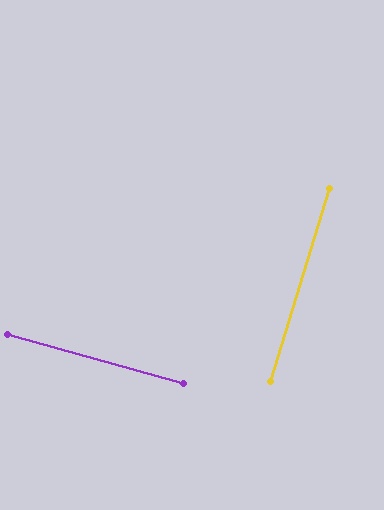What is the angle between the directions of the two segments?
Approximately 88 degrees.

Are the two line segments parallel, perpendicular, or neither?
Perpendicular — they meet at approximately 88°.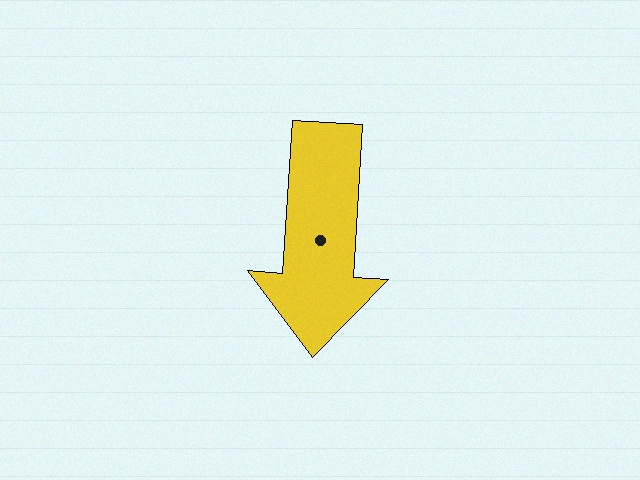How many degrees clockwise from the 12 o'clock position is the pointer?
Approximately 184 degrees.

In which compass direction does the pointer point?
South.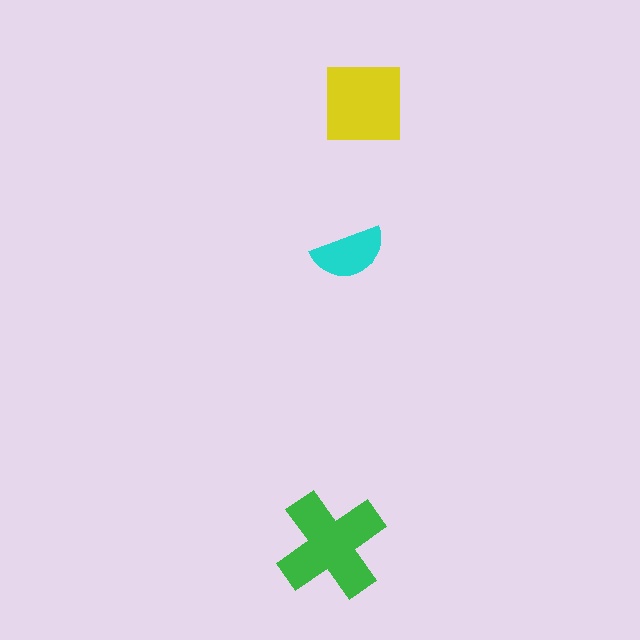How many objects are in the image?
There are 3 objects in the image.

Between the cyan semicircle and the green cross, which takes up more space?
The green cross.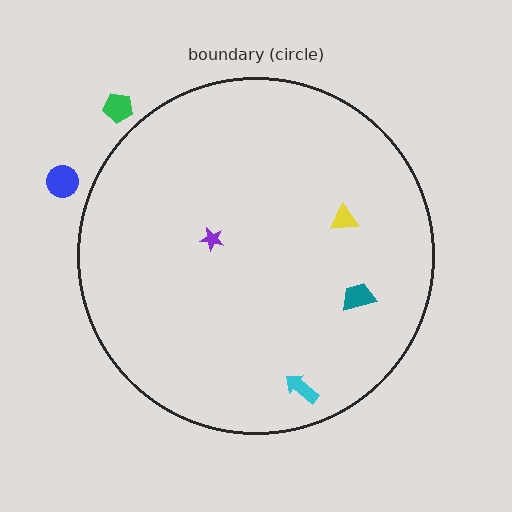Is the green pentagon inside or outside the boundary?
Outside.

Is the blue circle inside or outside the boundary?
Outside.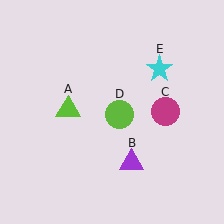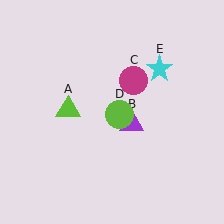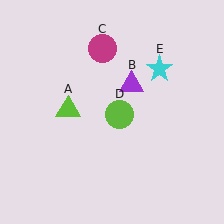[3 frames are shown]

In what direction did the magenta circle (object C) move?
The magenta circle (object C) moved up and to the left.